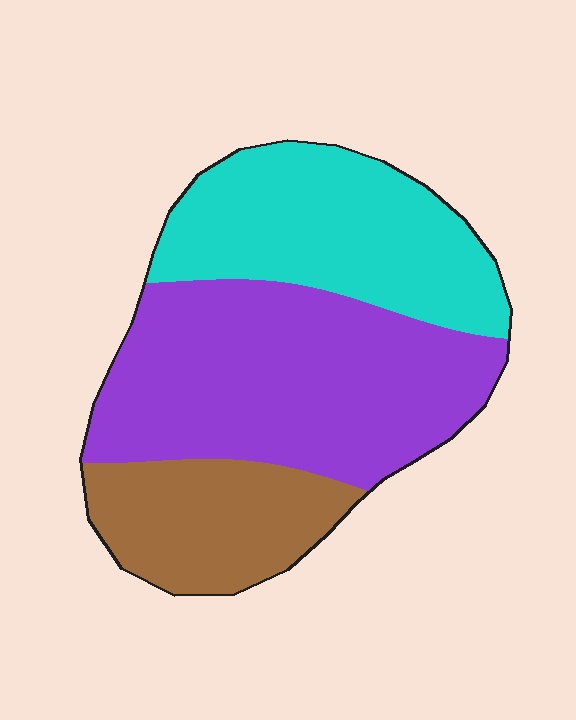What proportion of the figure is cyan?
Cyan takes up between a sixth and a third of the figure.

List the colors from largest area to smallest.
From largest to smallest: purple, cyan, brown.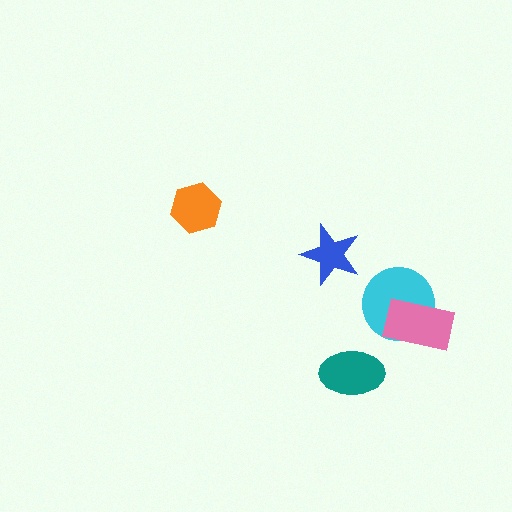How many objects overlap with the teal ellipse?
0 objects overlap with the teal ellipse.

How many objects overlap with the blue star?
0 objects overlap with the blue star.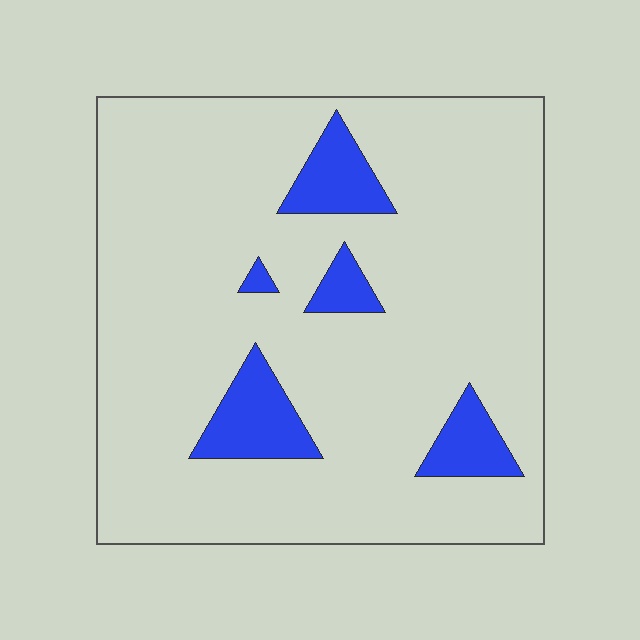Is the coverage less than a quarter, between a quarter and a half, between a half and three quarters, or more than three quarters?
Less than a quarter.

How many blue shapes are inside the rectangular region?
5.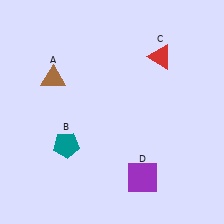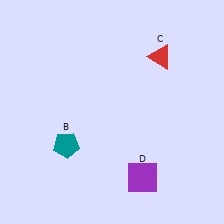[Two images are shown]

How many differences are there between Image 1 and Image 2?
There is 1 difference between the two images.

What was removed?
The brown triangle (A) was removed in Image 2.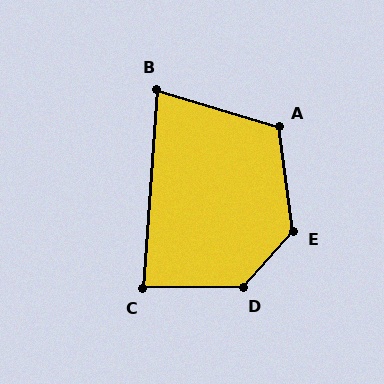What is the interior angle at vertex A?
Approximately 115 degrees (obtuse).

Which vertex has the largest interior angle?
D, at approximately 132 degrees.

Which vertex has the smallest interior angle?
B, at approximately 77 degrees.